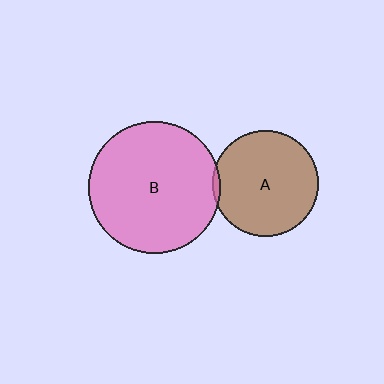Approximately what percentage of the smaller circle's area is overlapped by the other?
Approximately 5%.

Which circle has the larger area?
Circle B (pink).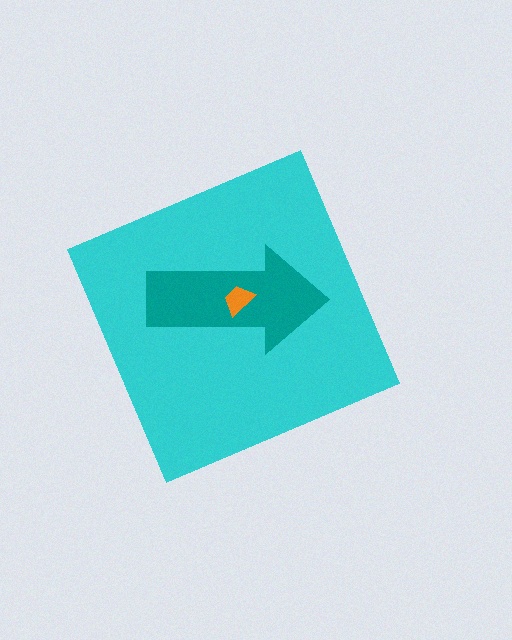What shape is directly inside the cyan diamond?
The teal arrow.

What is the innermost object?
The orange trapezoid.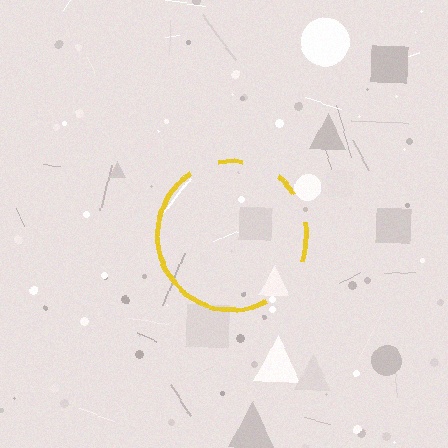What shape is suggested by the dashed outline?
The dashed outline suggests a circle.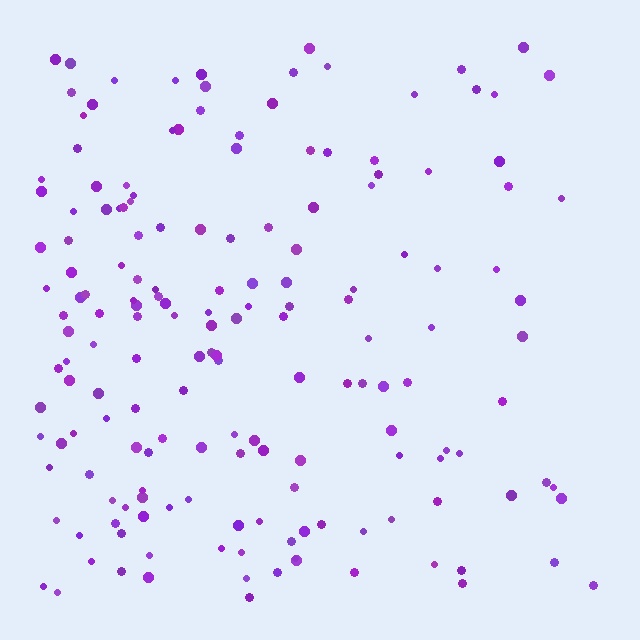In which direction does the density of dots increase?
From right to left, with the left side densest.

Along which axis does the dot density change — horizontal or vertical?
Horizontal.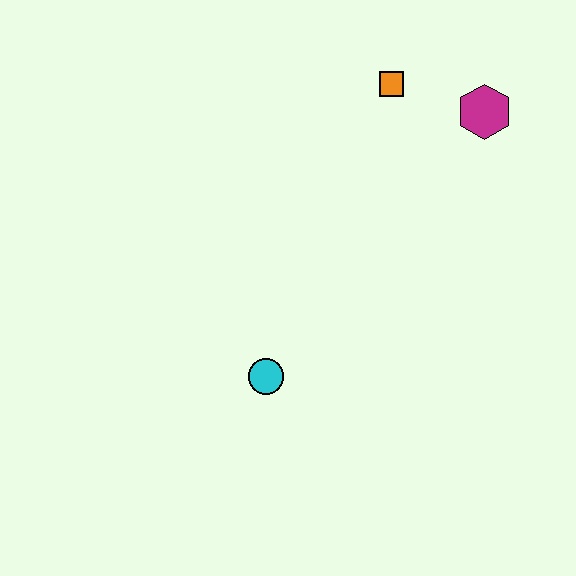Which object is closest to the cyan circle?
The orange square is closest to the cyan circle.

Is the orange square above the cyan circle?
Yes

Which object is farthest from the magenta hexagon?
The cyan circle is farthest from the magenta hexagon.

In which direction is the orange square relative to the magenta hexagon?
The orange square is to the left of the magenta hexagon.